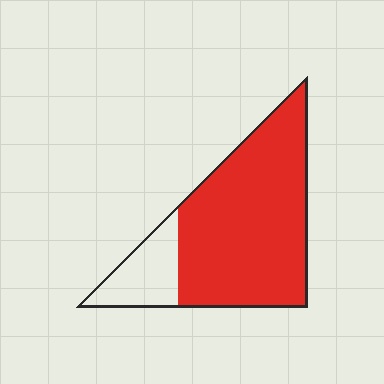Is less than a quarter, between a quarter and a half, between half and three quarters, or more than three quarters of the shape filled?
More than three quarters.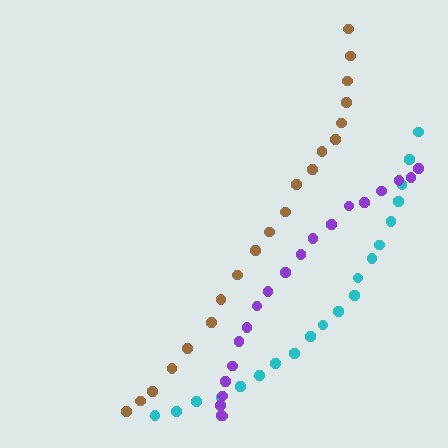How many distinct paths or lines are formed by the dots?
There are 3 distinct paths.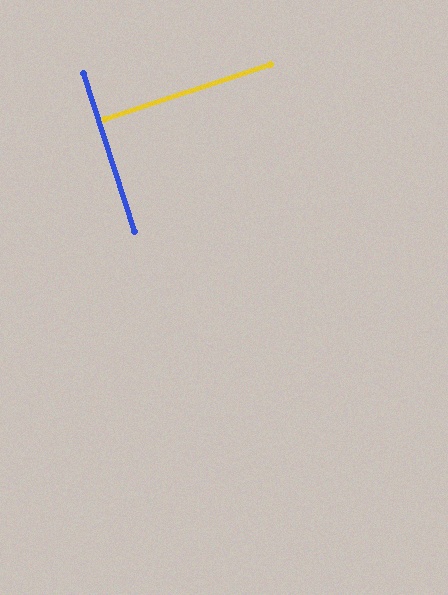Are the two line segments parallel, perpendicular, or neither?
Perpendicular — they meet at approximately 90°.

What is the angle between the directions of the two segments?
Approximately 90 degrees.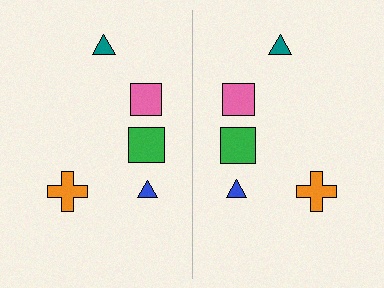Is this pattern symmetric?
Yes, this pattern has bilateral (reflection) symmetry.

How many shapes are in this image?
There are 10 shapes in this image.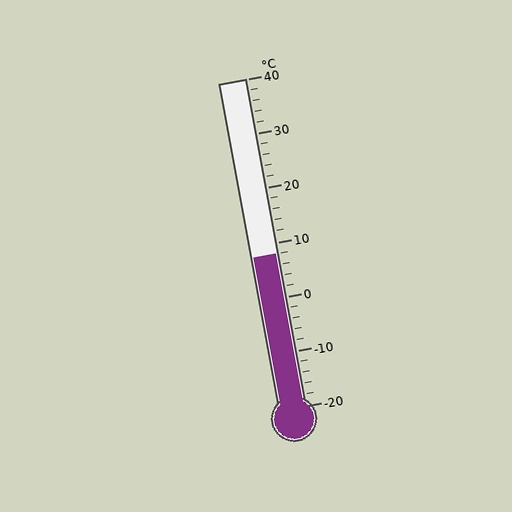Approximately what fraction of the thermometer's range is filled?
The thermometer is filled to approximately 45% of its range.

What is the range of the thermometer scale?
The thermometer scale ranges from -20°C to 40°C.